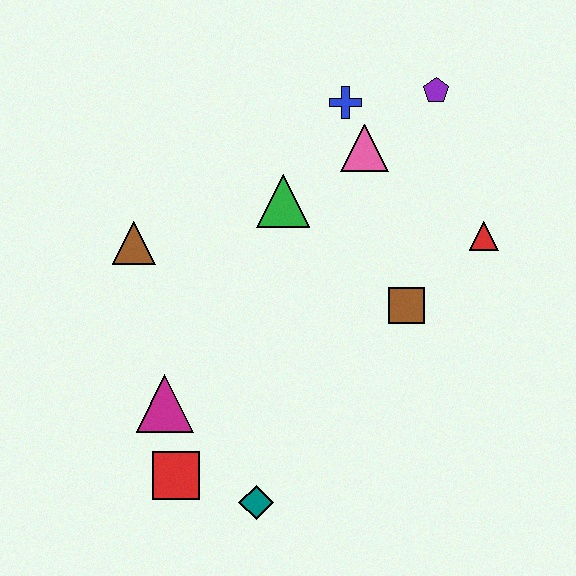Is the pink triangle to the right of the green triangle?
Yes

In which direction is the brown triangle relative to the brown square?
The brown triangle is to the left of the brown square.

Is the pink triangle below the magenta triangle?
No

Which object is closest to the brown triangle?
The green triangle is closest to the brown triangle.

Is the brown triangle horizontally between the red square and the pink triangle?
No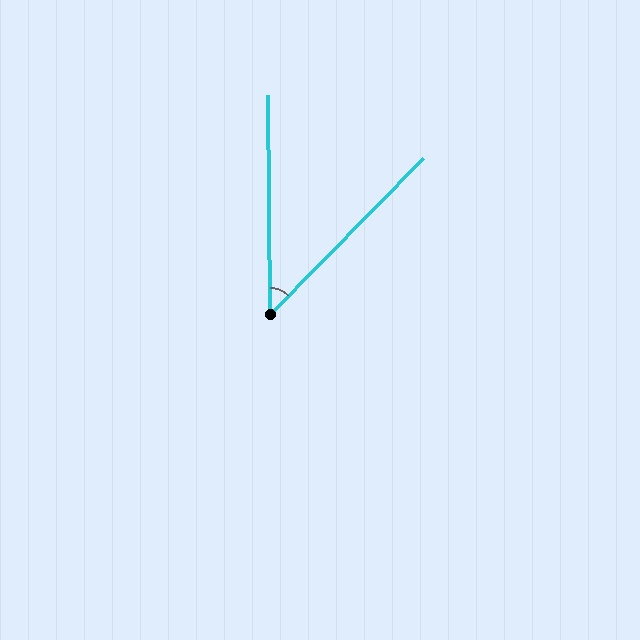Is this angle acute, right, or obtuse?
It is acute.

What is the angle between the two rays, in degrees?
Approximately 45 degrees.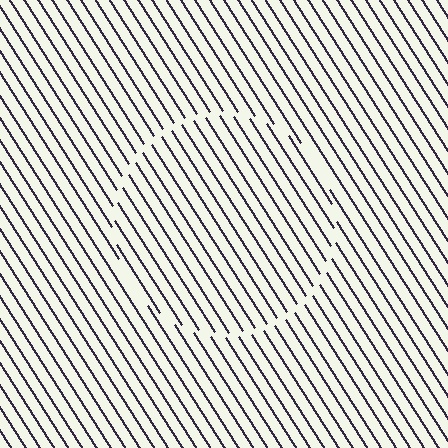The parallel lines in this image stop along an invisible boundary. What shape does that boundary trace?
An illusory circle. The interior of the shape contains the same grating, shifted by half a period — the contour is defined by the phase discontinuity where line-ends from the inner and outer gratings abut.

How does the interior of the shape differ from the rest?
The interior of the shape contains the same grating, shifted by half a period — the contour is defined by the phase discontinuity where line-ends from the inner and outer gratings abut.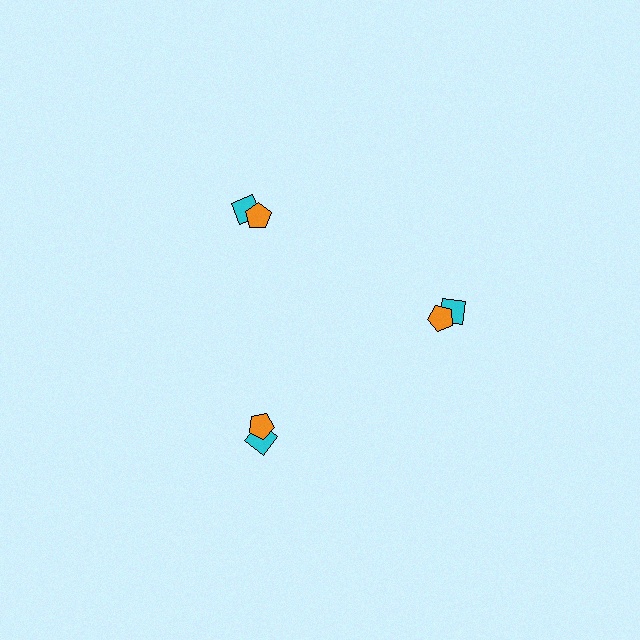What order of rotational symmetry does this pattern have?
This pattern has 3-fold rotational symmetry.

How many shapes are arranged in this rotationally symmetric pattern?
There are 6 shapes, arranged in 3 groups of 2.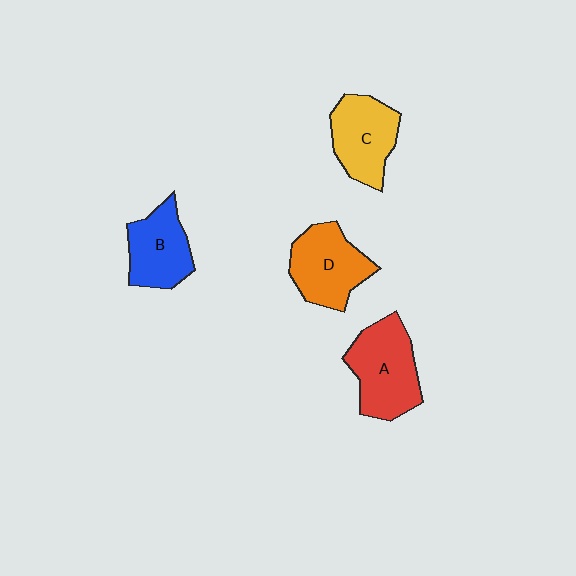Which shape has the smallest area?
Shape B (blue).